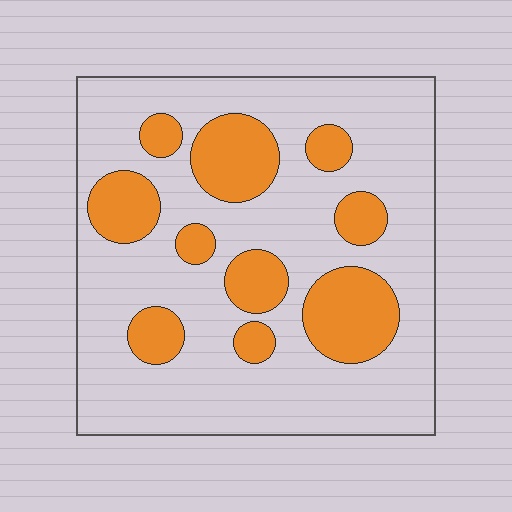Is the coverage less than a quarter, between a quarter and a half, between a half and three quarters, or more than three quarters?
Between a quarter and a half.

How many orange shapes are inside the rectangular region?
10.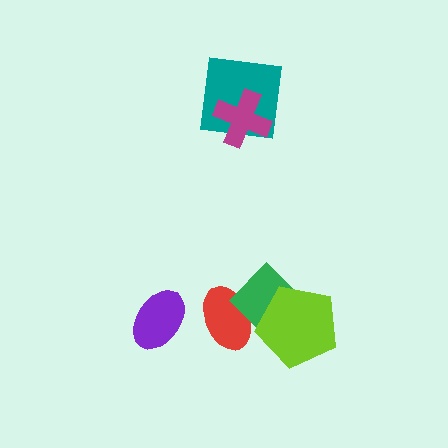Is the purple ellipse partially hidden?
No, no other shape covers it.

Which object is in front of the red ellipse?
The green diamond is in front of the red ellipse.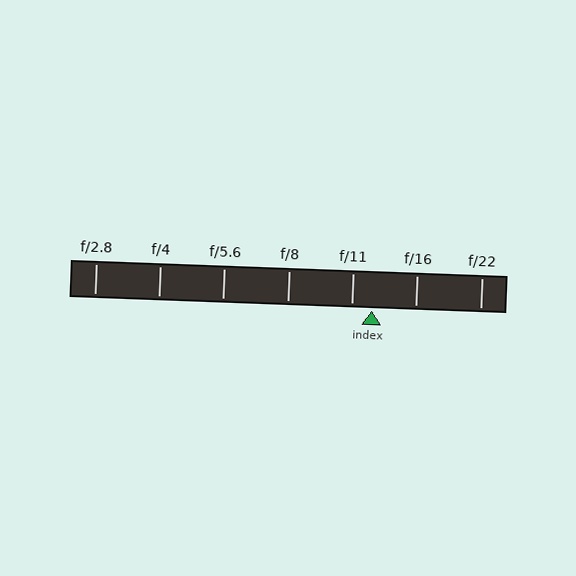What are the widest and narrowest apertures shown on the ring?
The widest aperture shown is f/2.8 and the narrowest is f/22.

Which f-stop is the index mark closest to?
The index mark is closest to f/11.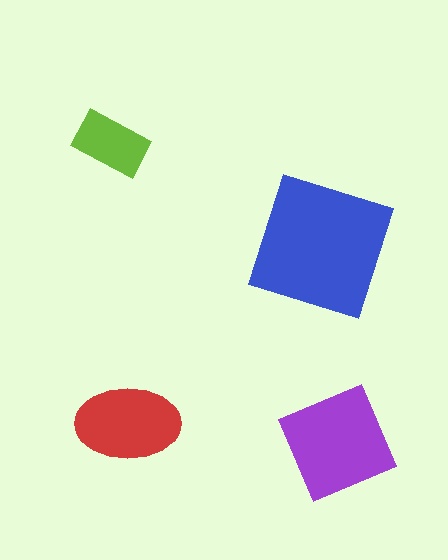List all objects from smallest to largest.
The lime rectangle, the red ellipse, the purple diamond, the blue square.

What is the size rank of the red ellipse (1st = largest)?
3rd.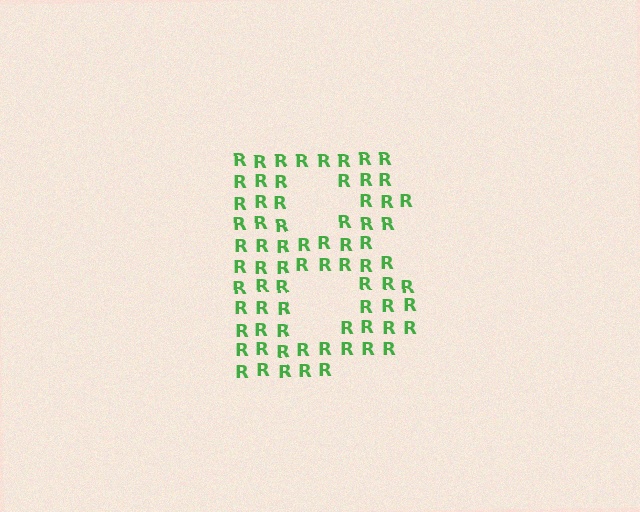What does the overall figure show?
The overall figure shows the letter B.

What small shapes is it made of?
It is made of small letter R's.